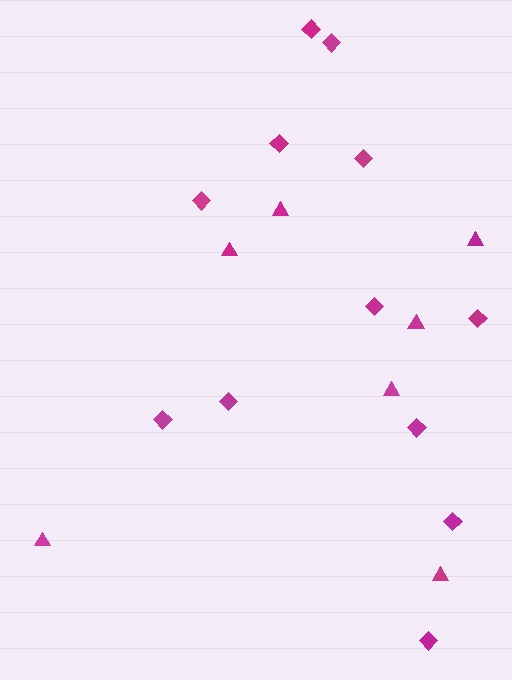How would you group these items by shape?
There are 2 groups: one group of triangles (7) and one group of diamonds (12).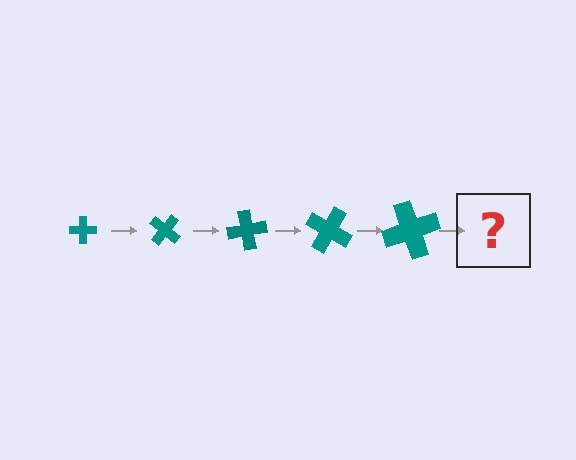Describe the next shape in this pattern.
It should be a cross, larger than the previous one and rotated 200 degrees from the start.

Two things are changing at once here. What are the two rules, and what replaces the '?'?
The two rules are that the cross grows larger each step and it rotates 40 degrees each step. The '?' should be a cross, larger than the previous one and rotated 200 degrees from the start.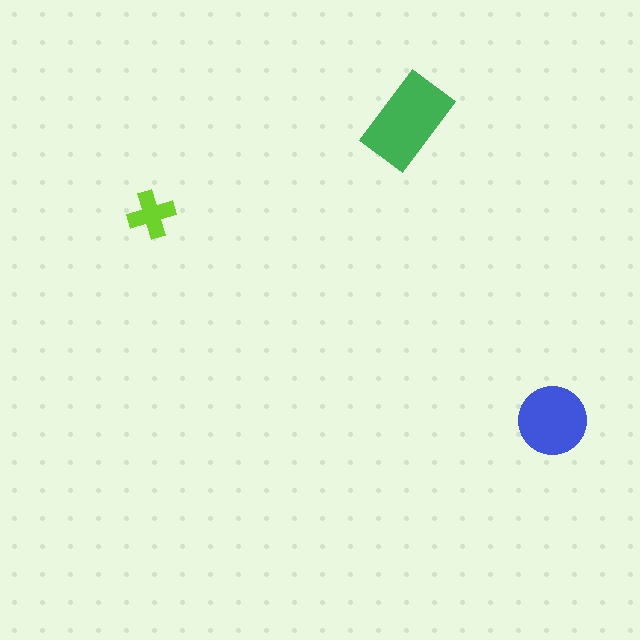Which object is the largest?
The green rectangle.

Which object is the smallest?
The lime cross.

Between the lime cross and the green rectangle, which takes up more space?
The green rectangle.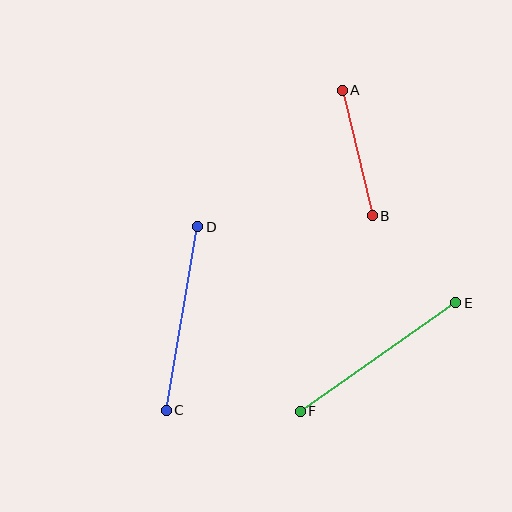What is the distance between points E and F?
The distance is approximately 189 pixels.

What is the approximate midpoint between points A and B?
The midpoint is at approximately (357, 153) pixels.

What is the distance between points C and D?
The distance is approximately 186 pixels.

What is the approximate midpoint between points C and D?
The midpoint is at approximately (182, 319) pixels.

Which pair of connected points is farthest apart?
Points E and F are farthest apart.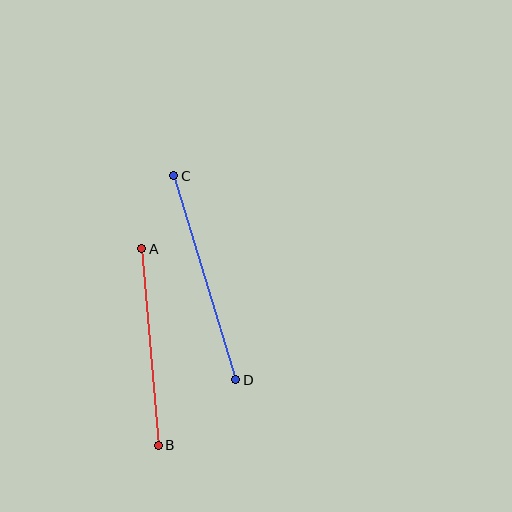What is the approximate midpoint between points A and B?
The midpoint is at approximately (150, 347) pixels.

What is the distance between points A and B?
The distance is approximately 197 pixels.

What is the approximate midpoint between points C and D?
The midpoint is at approximately (205, 278) pixels.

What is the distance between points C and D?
The distance is approximately 213 pixels.